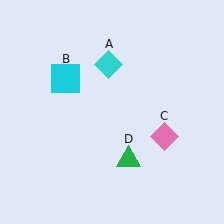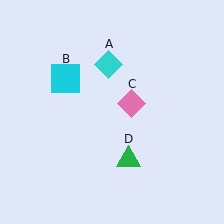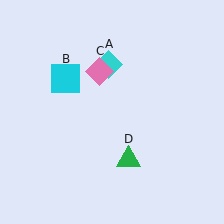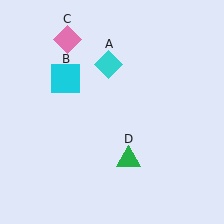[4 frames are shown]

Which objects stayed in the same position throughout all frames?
Cyan diamond (object A) and cyan square (object B) and green triangle (object D) remained stationary.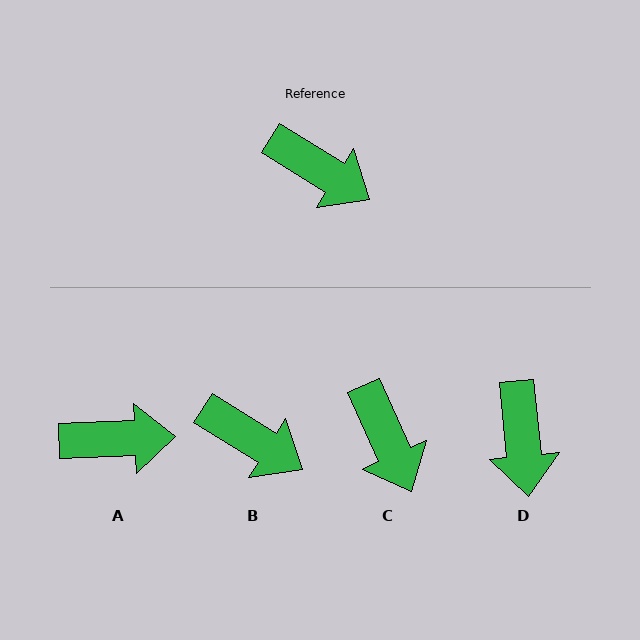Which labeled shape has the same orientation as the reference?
B.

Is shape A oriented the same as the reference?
No, it is off by about 34 degrees.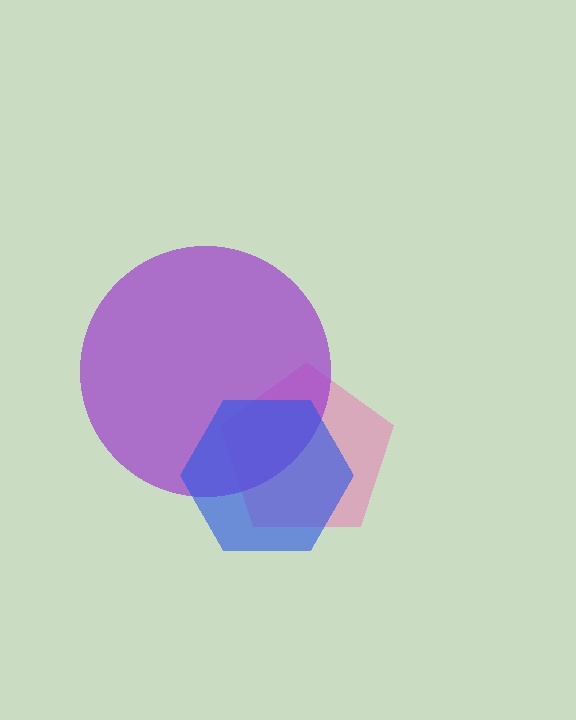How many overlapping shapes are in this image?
There are 3 overlapping shapes in the image.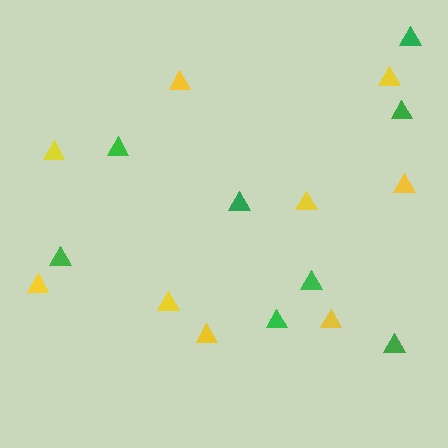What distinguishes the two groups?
There are 2 groups: one group of green triangles (8) and one group of yellow triangles (9).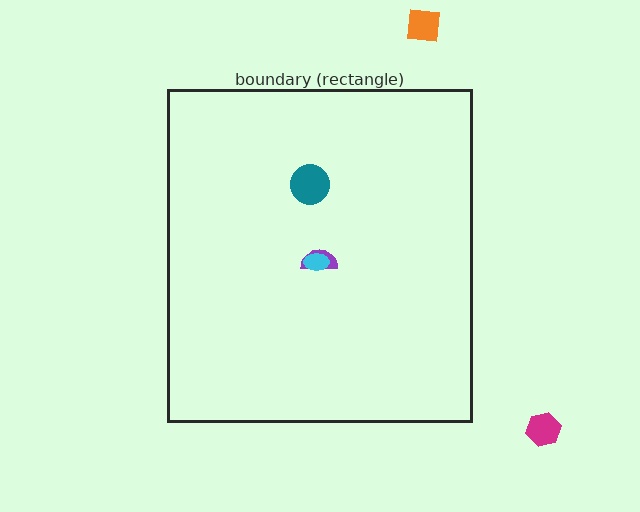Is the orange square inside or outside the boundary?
Outside.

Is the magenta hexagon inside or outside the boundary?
Outside.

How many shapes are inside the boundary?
3 inside, 2 outside.